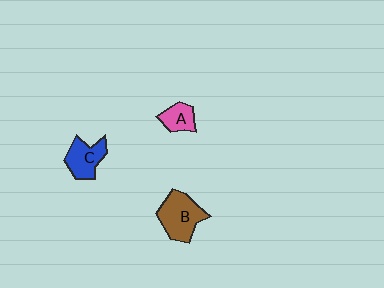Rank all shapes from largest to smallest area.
From largest to smallest: B (brown), C (blue), A (pink).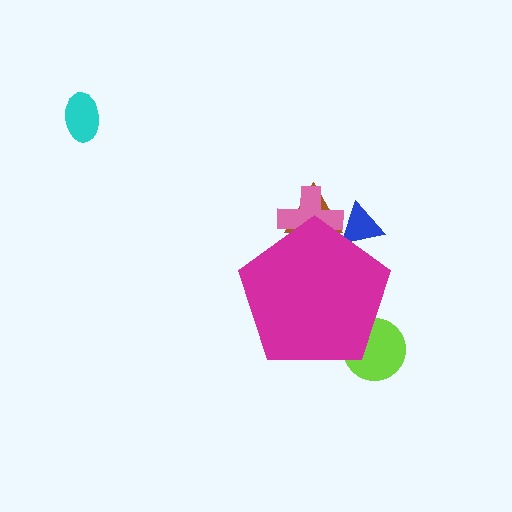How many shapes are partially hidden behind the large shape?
4 shapes are partially hidden.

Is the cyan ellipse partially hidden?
No, the cyan ellipse is fully visible.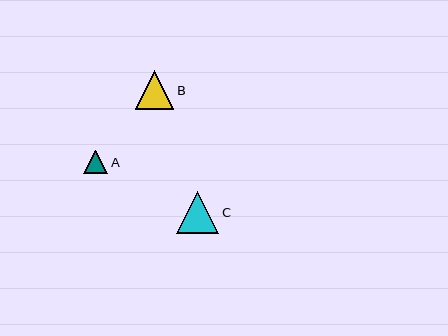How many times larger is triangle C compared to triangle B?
Triangle C is approximately 1.1 times the size of triangle B.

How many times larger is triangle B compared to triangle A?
Triangle B is approximately 1.6 times the size of triangle A.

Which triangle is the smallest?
Triangle A is the smallest with a size of approximately 24 pixels.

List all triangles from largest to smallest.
From largest to smallest: C, B, A.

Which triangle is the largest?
Triangle C is the largest with a size of approximately 42 pixels.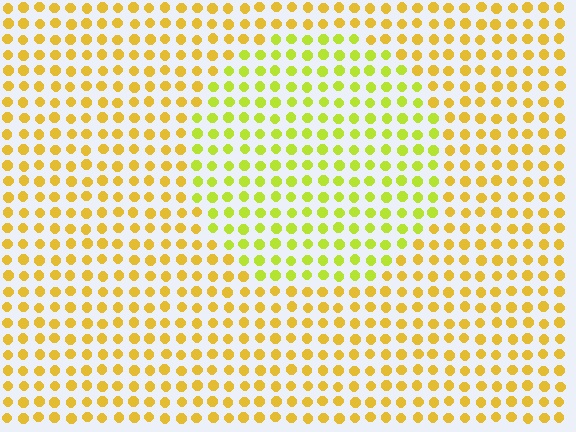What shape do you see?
I see a circle.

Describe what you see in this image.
The image is filled with small yellow elements in a uniform arrangement. A circle-shaped region is visible where the elements are tinted to a slightly different hue, forming a subtle color boundary.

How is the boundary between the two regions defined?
The boundary is defined purely by a slight shift in hue (about 30 degrees). Spacing, size, and orientation are identical on both sides.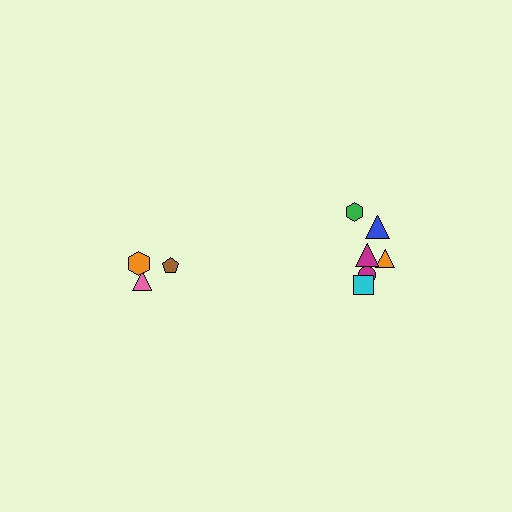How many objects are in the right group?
There are 6 objects.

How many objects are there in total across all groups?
There are 9 objects.